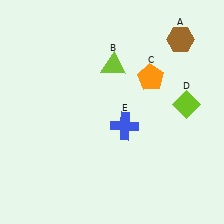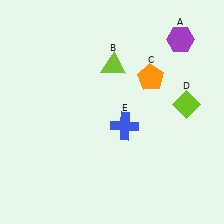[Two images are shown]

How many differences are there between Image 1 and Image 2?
There is 1 difference between the two images.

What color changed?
The hexagon (A) changed from brown in Image 1 to purple in Image 2.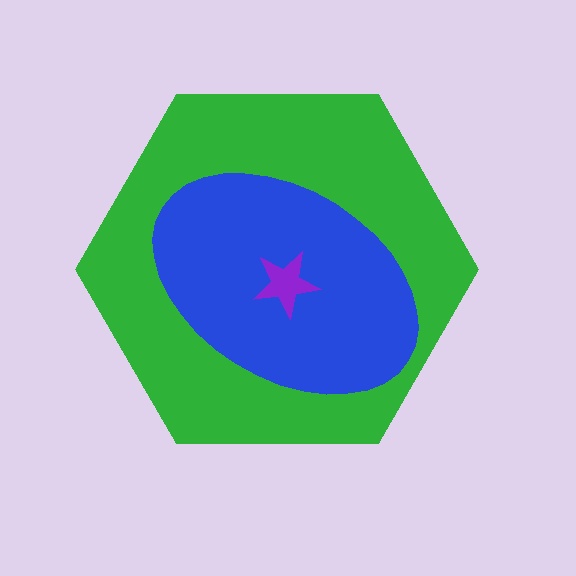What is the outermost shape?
The green hexagon.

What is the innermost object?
The purple star.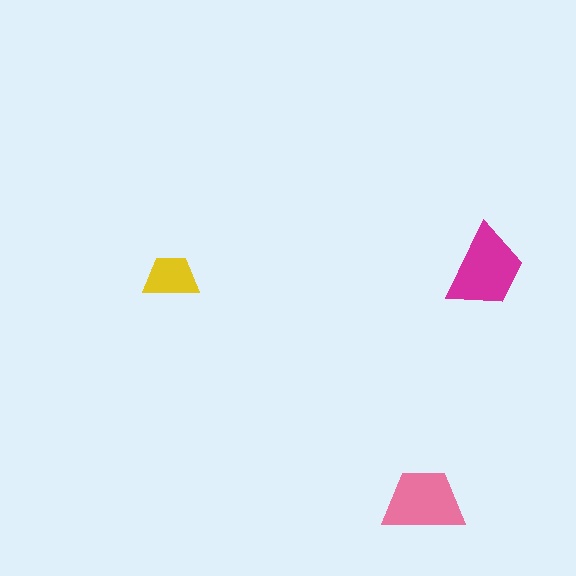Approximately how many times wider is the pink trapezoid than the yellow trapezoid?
About 1.5 times wider.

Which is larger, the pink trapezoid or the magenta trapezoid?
The magenta one.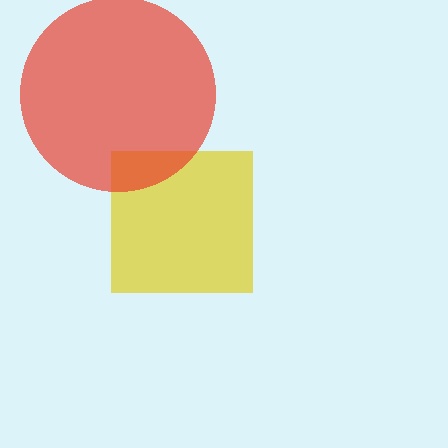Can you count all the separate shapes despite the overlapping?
Yes, there are 2 separate shapes.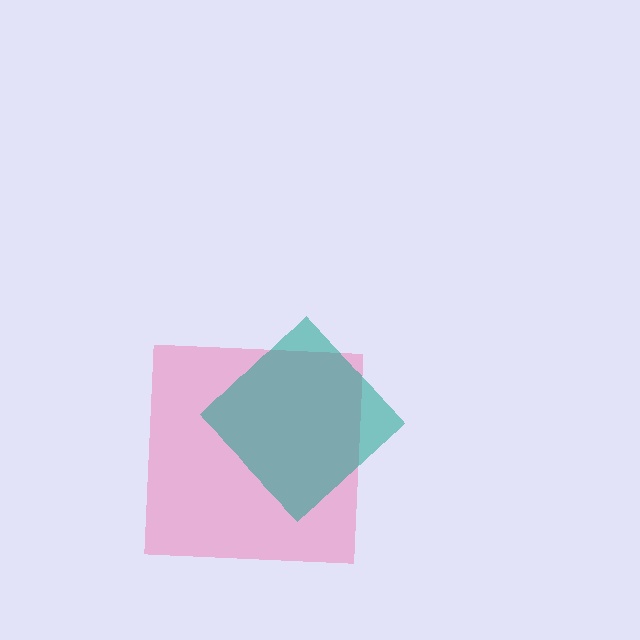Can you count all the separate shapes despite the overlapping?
Yes, there are 2 separate shapes.